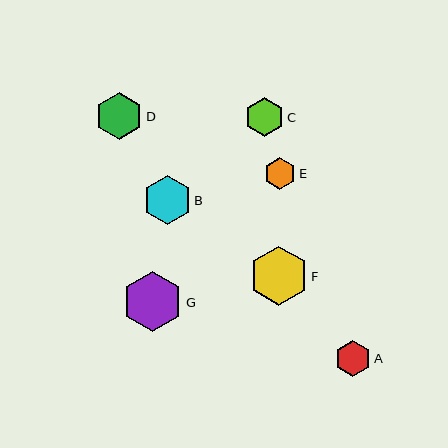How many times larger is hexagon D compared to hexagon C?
Hexagon D is approximately 1.2 times the size of hexagon C.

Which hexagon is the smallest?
Hexagon E is the smallest with a size of approximately 32 pixels.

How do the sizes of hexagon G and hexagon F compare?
Hexagon G and hexagon F are approximately the same size.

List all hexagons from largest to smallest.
From largest to smallest: G, F, B, D, C, A, E.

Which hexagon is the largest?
Hexagon G is the largest with a size of approximately 60 pixels.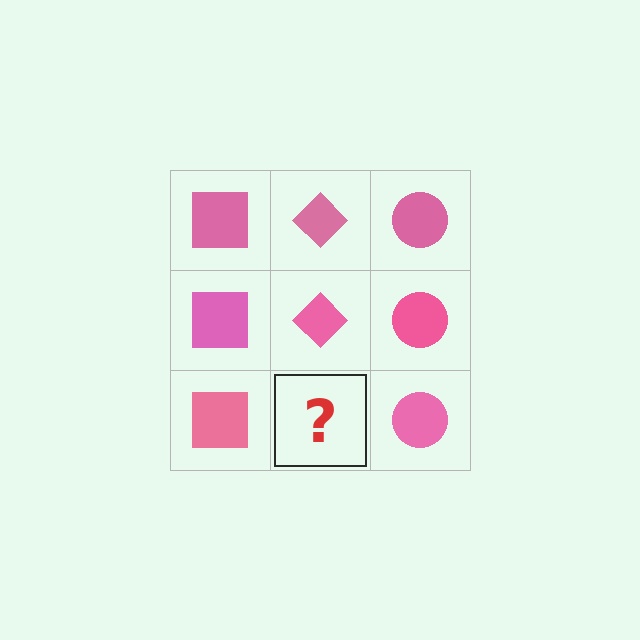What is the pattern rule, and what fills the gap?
The rule is that each column has a consistent shape. The gap should be filled with a pink diamond.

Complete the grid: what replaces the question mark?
The question mark should be replaced with a pink diamond.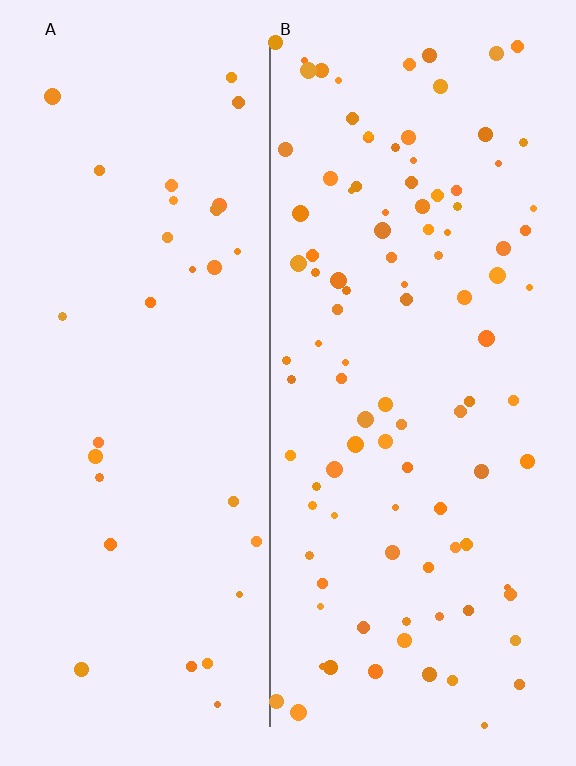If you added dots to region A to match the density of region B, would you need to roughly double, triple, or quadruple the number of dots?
Approximately triple.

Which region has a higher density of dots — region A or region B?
B (the right).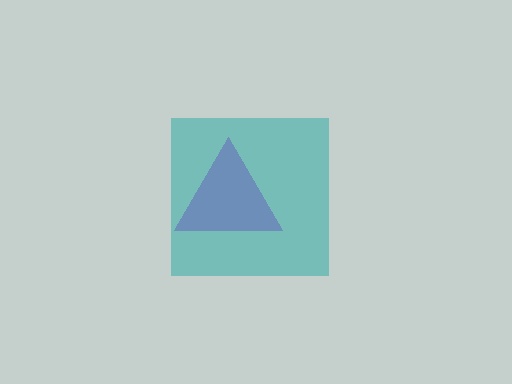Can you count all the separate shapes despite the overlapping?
Yes, there are 2 separate shapes.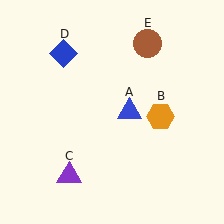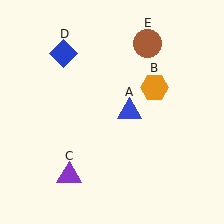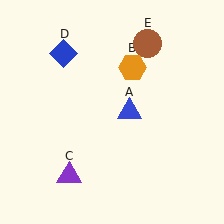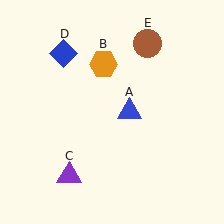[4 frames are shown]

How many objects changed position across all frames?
1 object changed position: orange hexagon (object B).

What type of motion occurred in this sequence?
The orange hexagon (object B) rotated counterclockwise around the center of the scene.